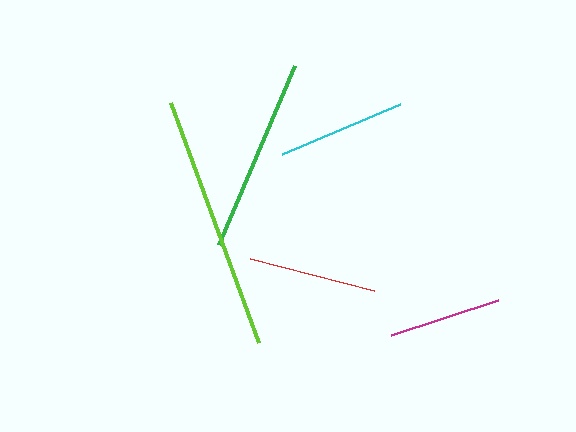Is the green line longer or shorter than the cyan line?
The green line is longer than the cyan line.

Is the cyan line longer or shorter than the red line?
The cyan line is longer than the red line.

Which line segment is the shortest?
The magenta line is the shortest at approximately 112 pixels.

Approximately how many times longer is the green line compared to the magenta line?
The green line is approximately 1.7 times the length of the magenta line.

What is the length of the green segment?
The green segment is approximately 194 pixels long.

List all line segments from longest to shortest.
From longest to shortest: lime, green, cyan, red, magenta.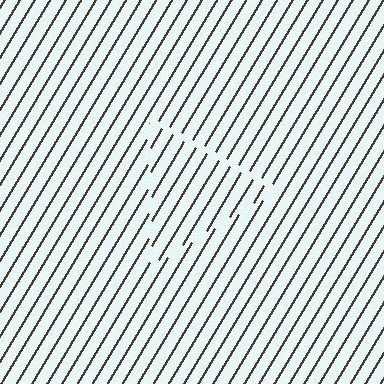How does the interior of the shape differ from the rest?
The interior of the shape contains the same grating, shifted by half a period — the contour is defined by the phase discontinuity where line-ends from the inner and outer gratings abut.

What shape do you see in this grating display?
An illusory triangle. The interior of the shape contains the same grating, shifted by half a period — the contour is defined by the phase discontinuity where line-ends from the inner and outer gratings abut.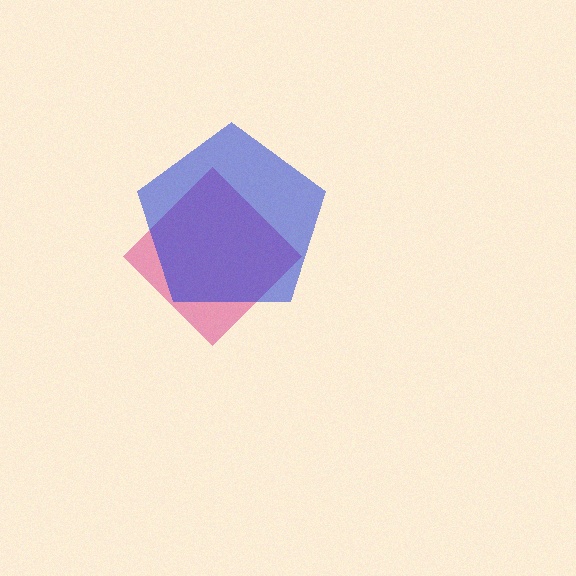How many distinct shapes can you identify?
There are 2 distinct shapes: a pink diamond, a blue pentagon.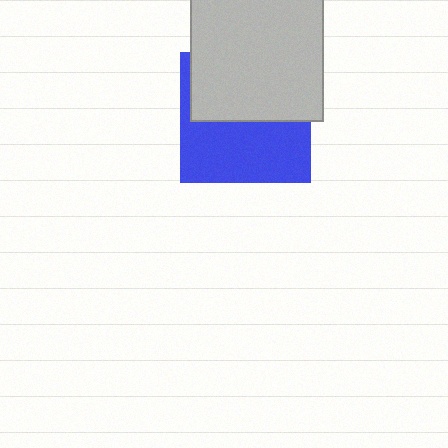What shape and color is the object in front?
The object in front is a light gray square.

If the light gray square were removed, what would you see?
You would see the complete blue square.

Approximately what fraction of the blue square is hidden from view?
Roughly 49% of the blue square is hidden behind the light gray square.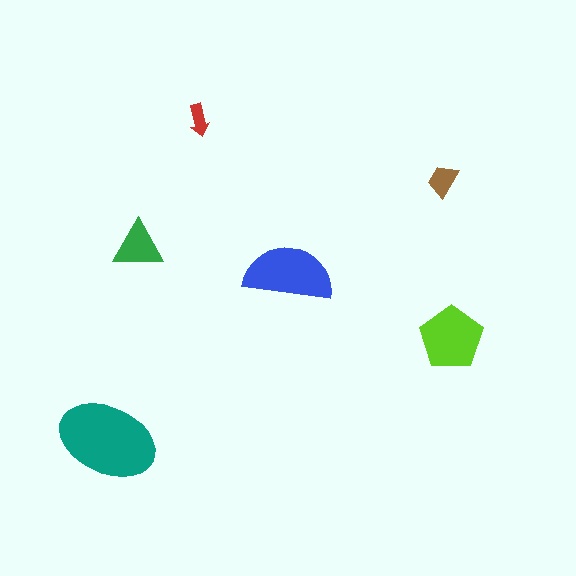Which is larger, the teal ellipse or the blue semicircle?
The teal ellipse.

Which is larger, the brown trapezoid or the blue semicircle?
The blue semicircle.